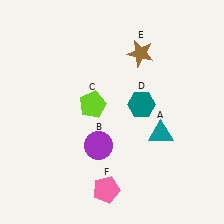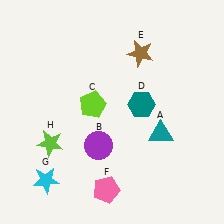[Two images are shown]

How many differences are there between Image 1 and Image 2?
There are 2 differences between the two images.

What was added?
A cyan star (G), a lime star (H) were added in Image 2.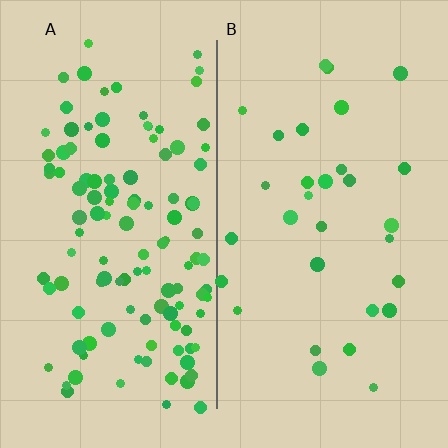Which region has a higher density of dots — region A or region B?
A (the left).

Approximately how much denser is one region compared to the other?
Approximately 4.0× — region A over region B.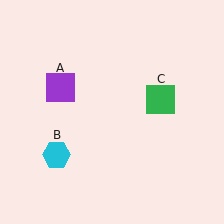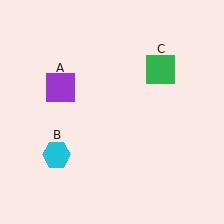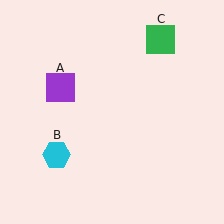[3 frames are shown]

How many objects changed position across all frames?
1 object changed position: green square (object C).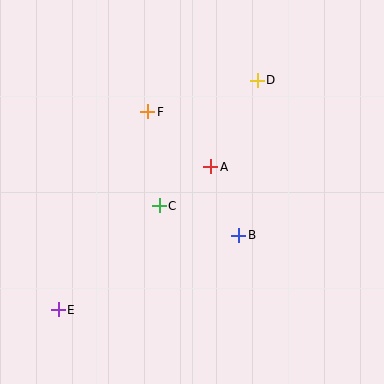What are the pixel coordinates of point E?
Point E is at (58, 310).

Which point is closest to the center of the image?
Point A at (211, 167) is closest to the center.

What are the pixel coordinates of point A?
Point A is at (211, 167).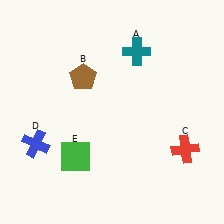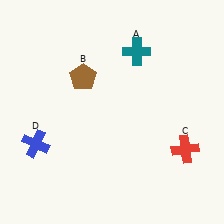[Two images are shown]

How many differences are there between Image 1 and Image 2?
There is 1 difference between the two images.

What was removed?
The green square (E) was removed in Image 2.